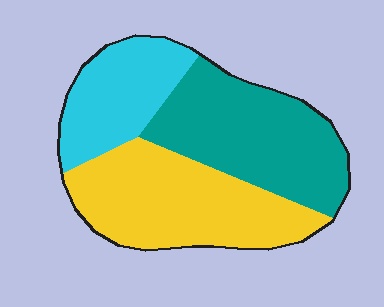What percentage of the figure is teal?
Teal takes up about three eighths (3/8) of the figure.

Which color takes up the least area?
Cyan, at roughly 25%.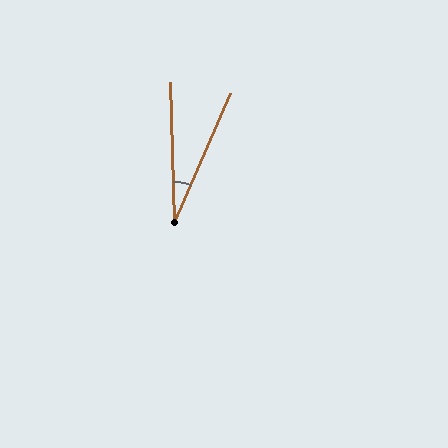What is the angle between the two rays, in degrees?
Approximately 25 degrees.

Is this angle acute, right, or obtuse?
It is acute.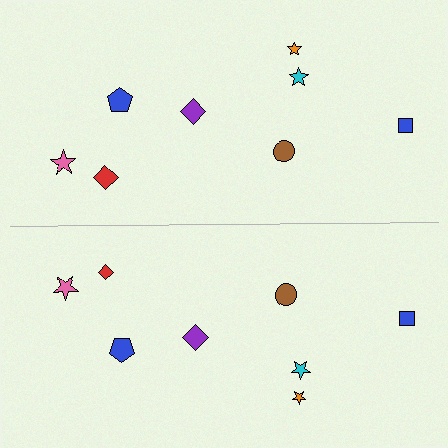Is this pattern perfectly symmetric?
No, the pattern is not perfectly symmetric. The red diamond on the bottom side has a different size than its mirror counterpart.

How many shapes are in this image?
There are 16 shapes in this image.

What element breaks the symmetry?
The red diamond on the bottom side has a different size than its mirror counterpart.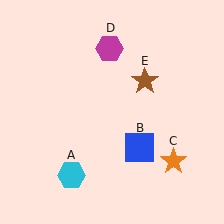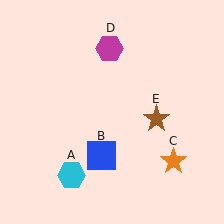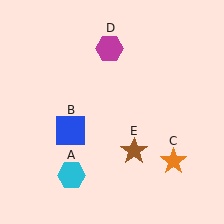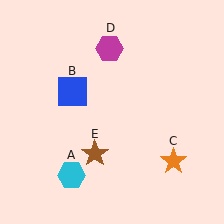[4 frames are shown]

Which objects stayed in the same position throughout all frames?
Cyan hexagon (object A) and orange star (object C) and magenta hexagon (object D) remained stationary.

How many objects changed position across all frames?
2 objects changed position: blue square (object B), brown star (object E).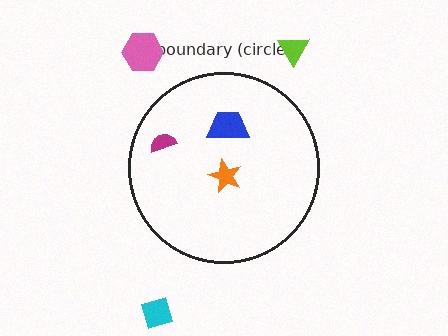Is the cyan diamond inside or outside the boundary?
Outside.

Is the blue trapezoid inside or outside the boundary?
Inside.